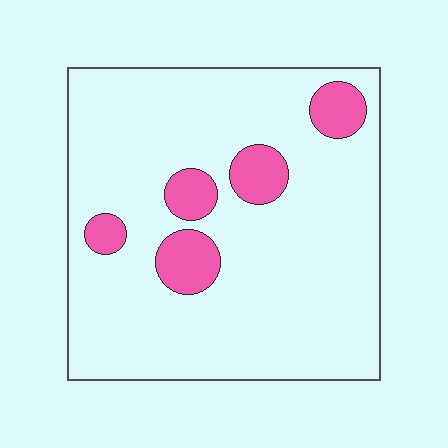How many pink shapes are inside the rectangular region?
5.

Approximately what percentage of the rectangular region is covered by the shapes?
Approximately 15%.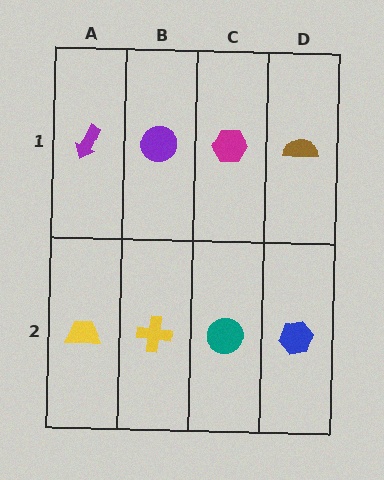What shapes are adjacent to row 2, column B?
A purple circle (row 1, column B), a yellow trapezoid (row 2, column A), a teal circle (row 2, column C).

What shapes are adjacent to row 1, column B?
A yellow cross (row 2, column B), a purple arrow (row 1, column A), a magenta hexagon (row 1, column C).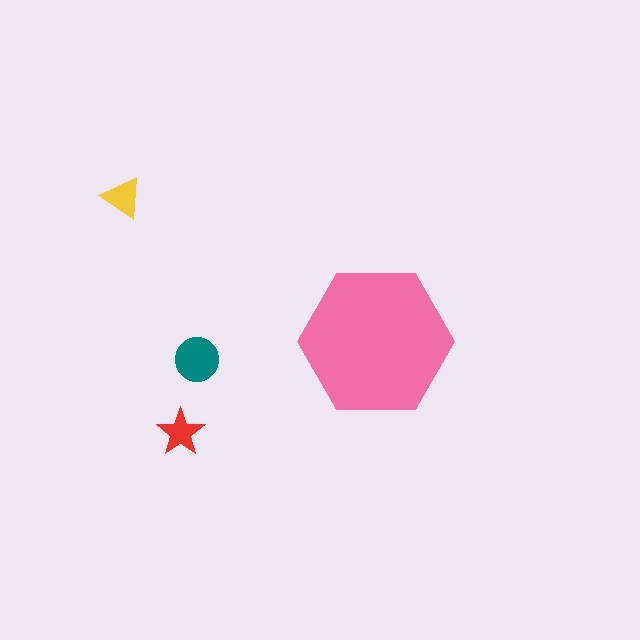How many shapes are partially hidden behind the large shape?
0 shapes are partially hidden.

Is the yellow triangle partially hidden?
No, the yellow triangle is fully visible.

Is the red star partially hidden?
No, the red star is fully visible.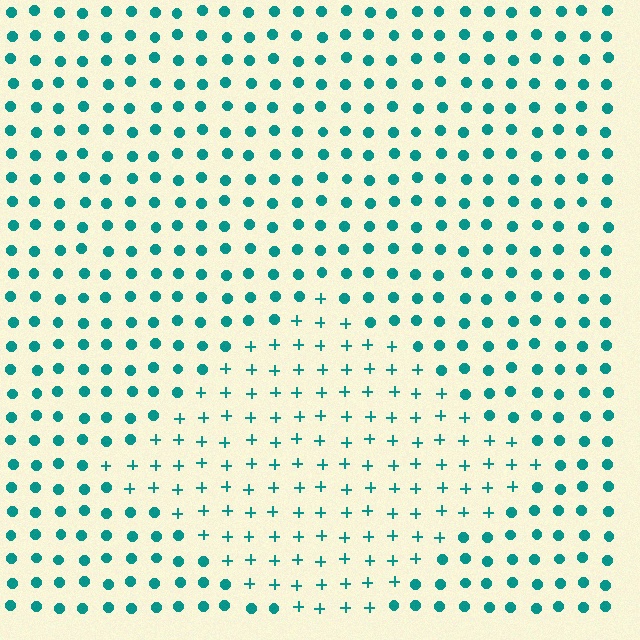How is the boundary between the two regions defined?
The boundary is defined by a change in element shape: plus signs inside vs. circles outside. All elements share the same color and spacing.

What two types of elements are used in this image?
The image uses plus signs inside the diamond region and circles outside it.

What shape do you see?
I see a diamond.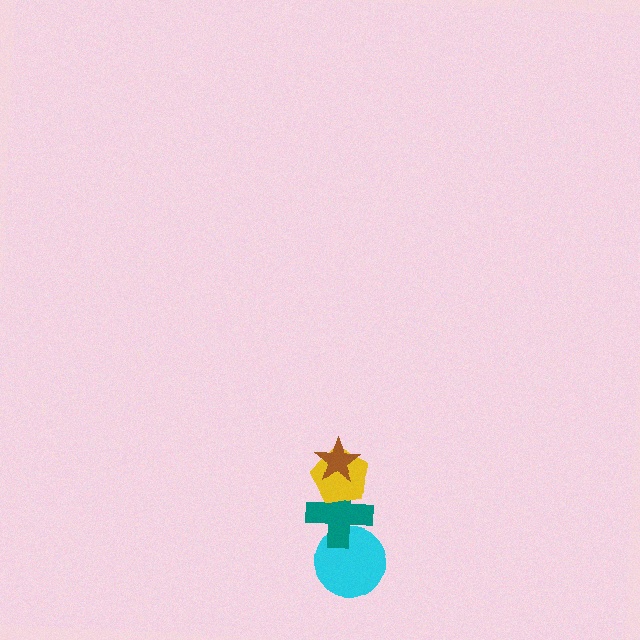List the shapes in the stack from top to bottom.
From top to bottom: the brown star, the yellow pentagon, the teal cross, the cyan circle.